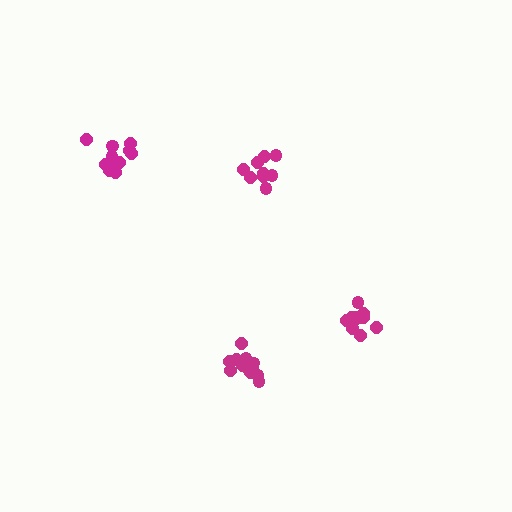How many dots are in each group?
Group 1: 12 dots, Group 2: 13 dots, Group 3: 13 dots, Group 4: 9 dots (47 total).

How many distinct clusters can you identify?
There are 4 distinct clusters.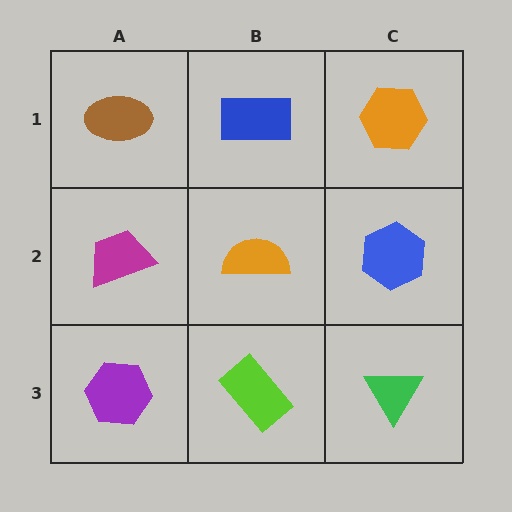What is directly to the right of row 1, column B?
An orange hexagon.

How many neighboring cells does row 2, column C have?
3.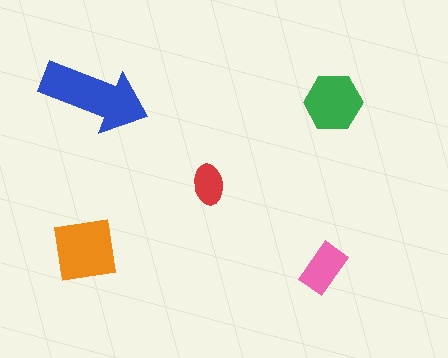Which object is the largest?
The blue arrow.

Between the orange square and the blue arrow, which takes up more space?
The blue arrow.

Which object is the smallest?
The red ellipse.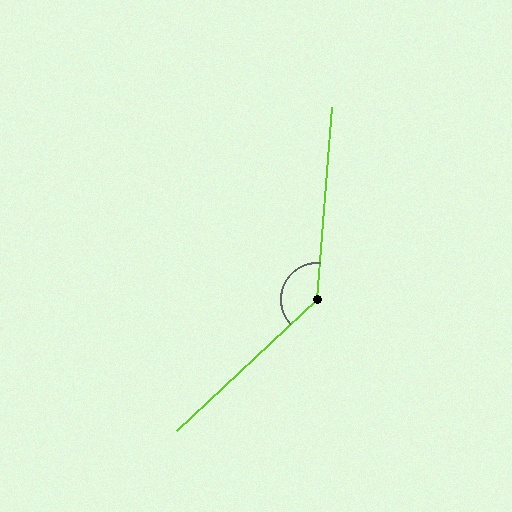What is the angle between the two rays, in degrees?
Approximately 138 degrees.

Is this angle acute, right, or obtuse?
It is obtuse.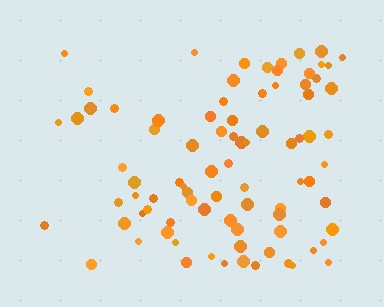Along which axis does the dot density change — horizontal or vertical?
Horizontal.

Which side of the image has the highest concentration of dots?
The right.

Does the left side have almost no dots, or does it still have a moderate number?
Still a moderate number, just noticeably fewer than the right.